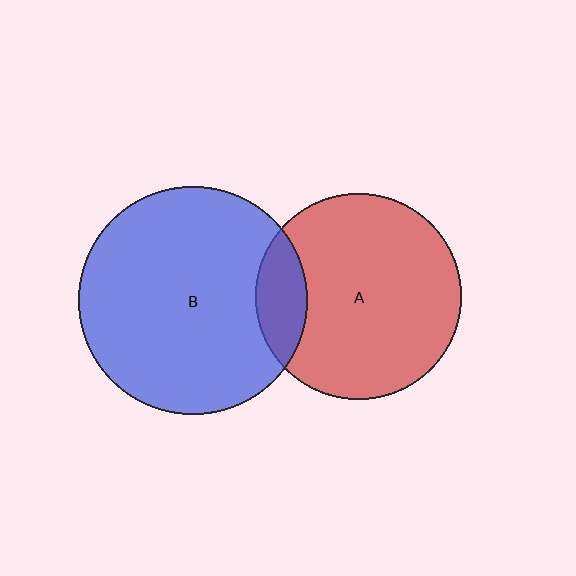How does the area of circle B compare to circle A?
Approximately 1.2 times.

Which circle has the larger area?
Circle B (blue).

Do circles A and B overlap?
Yes.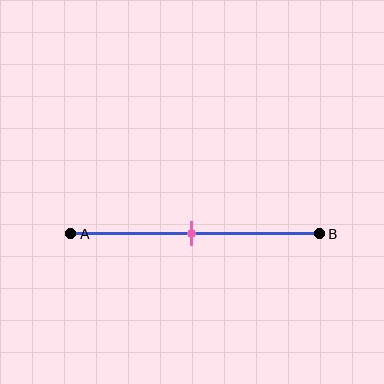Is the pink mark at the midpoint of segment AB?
Yes, the mark is approximately at the midpoint.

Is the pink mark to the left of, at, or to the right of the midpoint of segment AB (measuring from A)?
The pink mark is approximately at the midpoint of segment AB.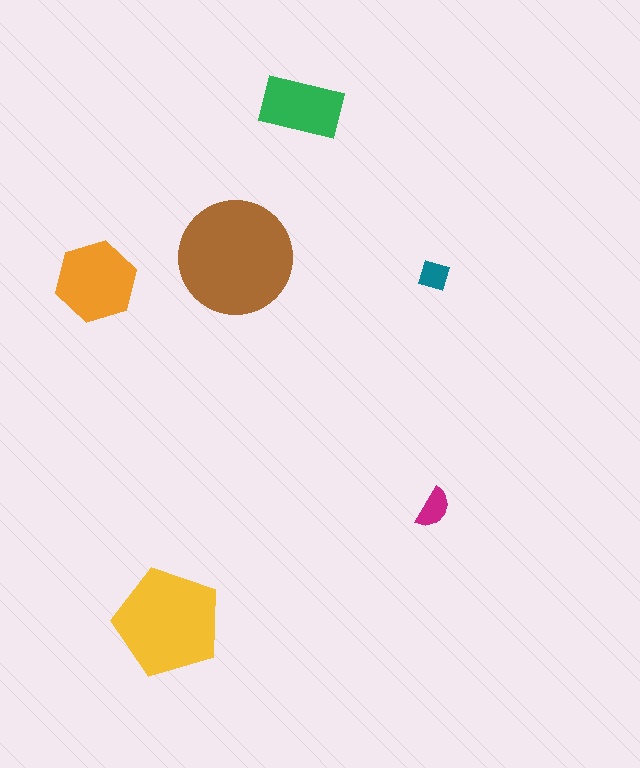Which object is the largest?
The brown circle.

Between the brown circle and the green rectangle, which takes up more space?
The brown circle.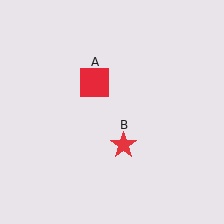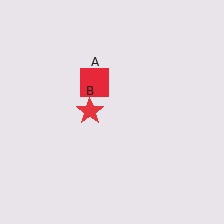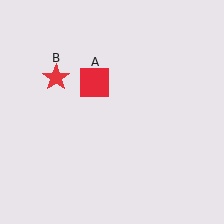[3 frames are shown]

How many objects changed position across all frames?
1 object changed position: red star (object B).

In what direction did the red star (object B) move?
The red star (object B) moved up and to the left.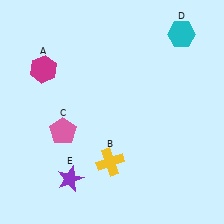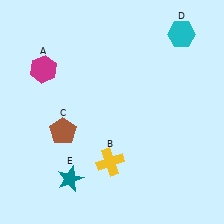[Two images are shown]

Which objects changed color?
C changed from pink to brown. E changed from purple to teal.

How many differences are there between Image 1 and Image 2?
There are 2 differences between the two images.